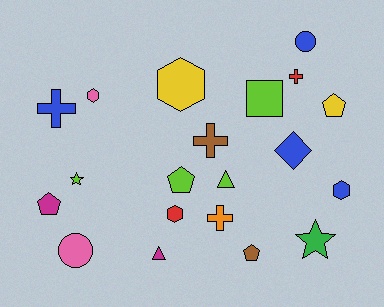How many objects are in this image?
There are 20 objects.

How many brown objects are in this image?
There are 2 brown objects.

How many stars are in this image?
There are 2 stars.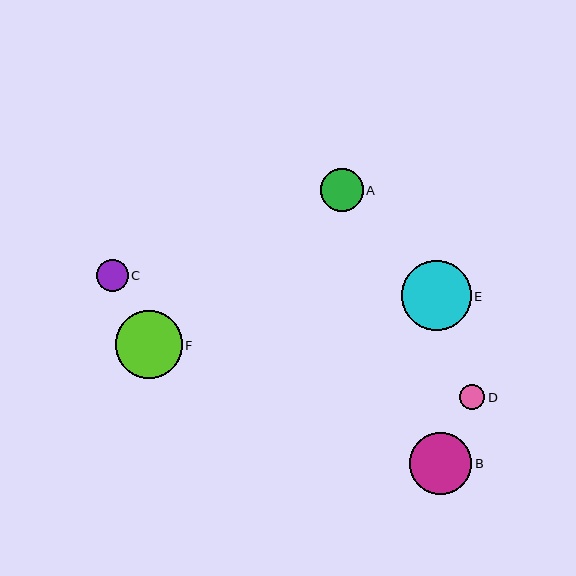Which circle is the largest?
Circle E is the largest with a size of approximately 70 pixels.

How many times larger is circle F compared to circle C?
Circle F is approximately 2.1 times the size of circle C.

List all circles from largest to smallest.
From largest to smallest: E, F, B, A, C, D.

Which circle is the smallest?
Circle D is the smallest with a size of approximately 25 pixels.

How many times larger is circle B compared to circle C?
Circle B is approximately 1.9 times the size of circle C.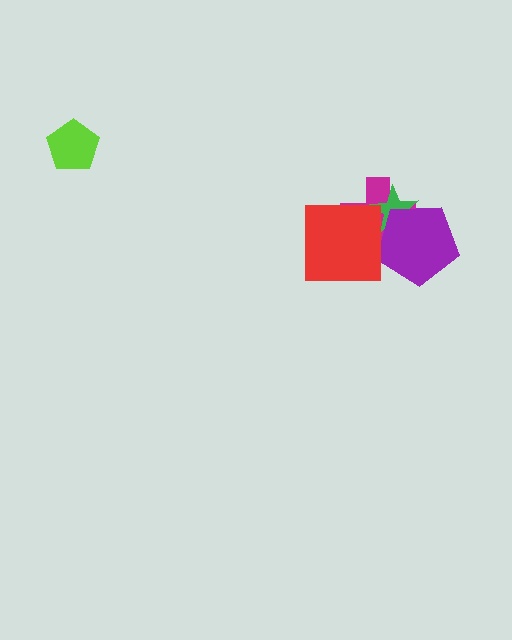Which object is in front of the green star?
The purple pentagon is in front of the green star.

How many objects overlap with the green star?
2 objects overlap with the green star.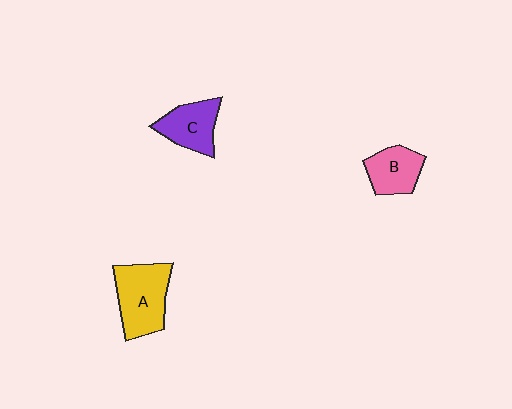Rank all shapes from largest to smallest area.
From largest to smallest: A (yellow), C (purple), B (pink).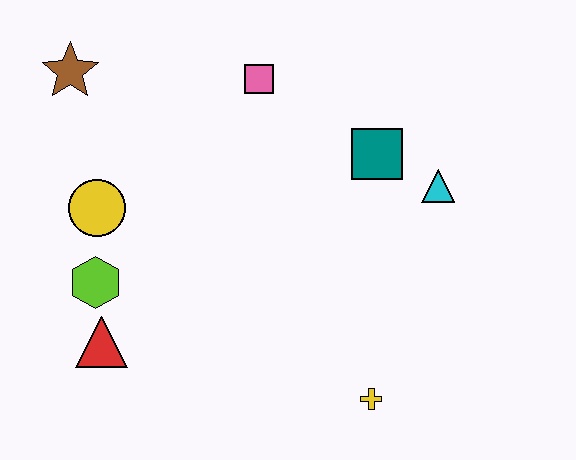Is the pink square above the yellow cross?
Yes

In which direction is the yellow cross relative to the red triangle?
The yellow cross is to the right of the red triangle.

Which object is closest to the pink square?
The teal square is closest to the pink square.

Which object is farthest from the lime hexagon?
The cyan triangle is farthest from the lime hexagon.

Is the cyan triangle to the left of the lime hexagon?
No